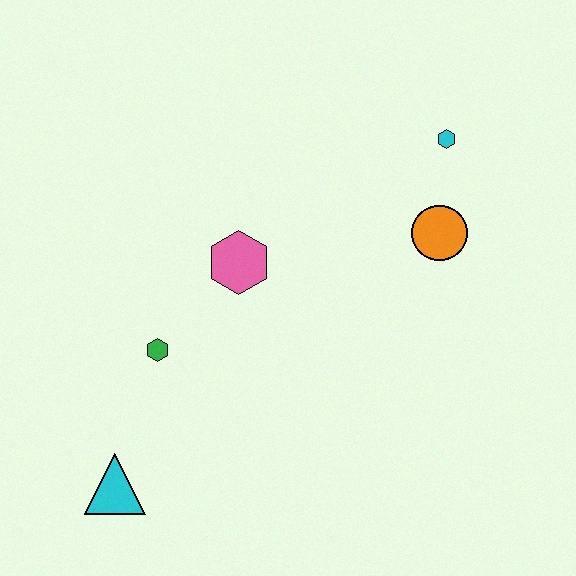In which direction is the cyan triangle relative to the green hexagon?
The cyan triangle is below the green hexagon.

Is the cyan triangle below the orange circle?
Yes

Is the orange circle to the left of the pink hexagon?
No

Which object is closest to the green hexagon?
The pink hexagon is closest to the green hexagon.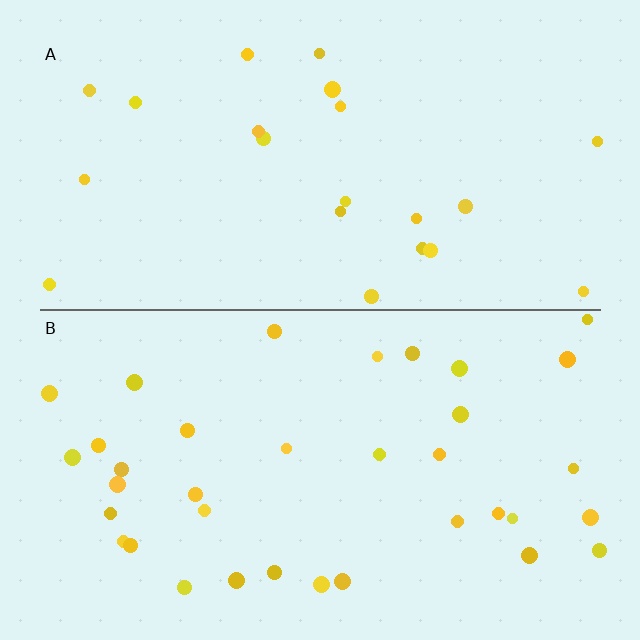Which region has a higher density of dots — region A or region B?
B (the bottom).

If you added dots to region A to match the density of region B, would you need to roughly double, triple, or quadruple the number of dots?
Approximately double.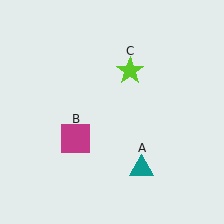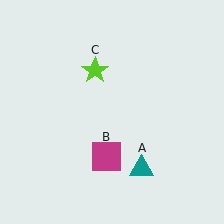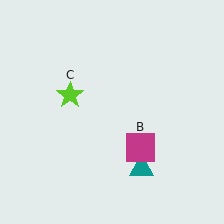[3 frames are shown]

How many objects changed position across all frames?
2 objects changed position: magenta square (object B), lime star (object C).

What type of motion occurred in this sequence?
The magenta square (object B), lime star (object C) rotated counterclockwise around the center of the scene.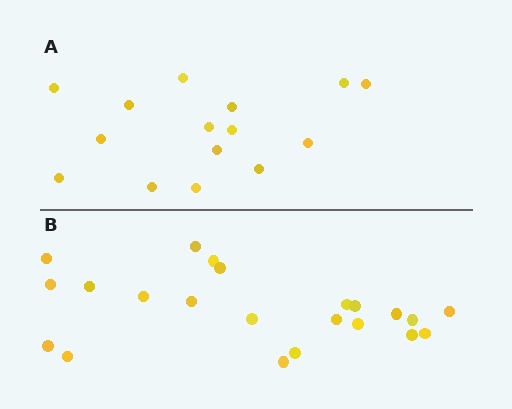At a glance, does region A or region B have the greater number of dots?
Region B (the bottom region) has more dots.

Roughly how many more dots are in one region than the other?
Region B has roughly 8 or so more dots than region A.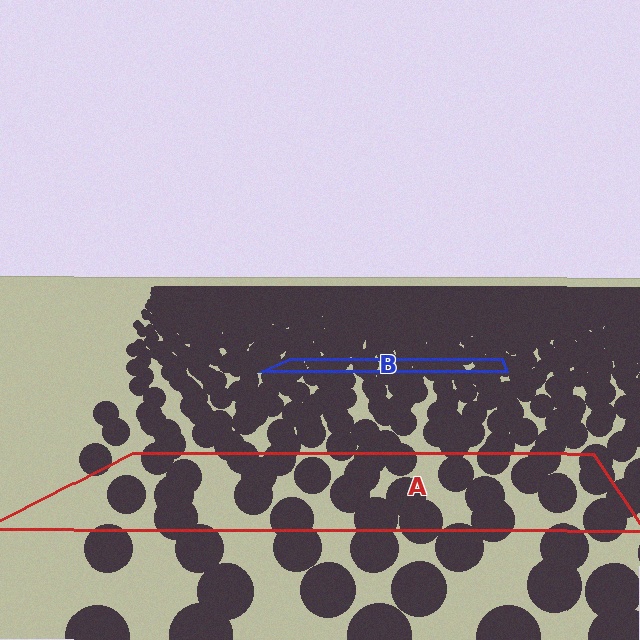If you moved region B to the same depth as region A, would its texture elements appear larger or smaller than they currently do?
They would appear larger. At a closer depth, the same texture elements are projected at a bigger on-screen size.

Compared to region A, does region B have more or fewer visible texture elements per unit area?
Region B has more texture elements per unit area — they are packed more densely because it is farther away.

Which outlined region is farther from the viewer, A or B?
Region B is farther from the viewer — the texture elements inside it appear smaller and more densely packed.